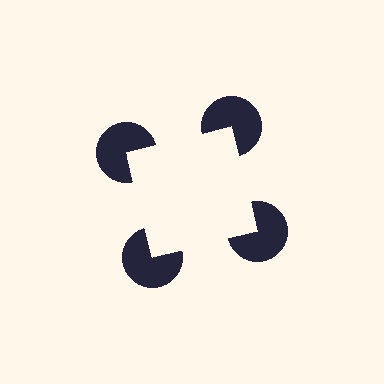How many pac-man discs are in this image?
There are 4 — one at each vertex of the illusory square.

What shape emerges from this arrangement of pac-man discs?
An illusory square — its edges are inferred from the aligned wedge cuts in the pac-man discs, not physically drawn.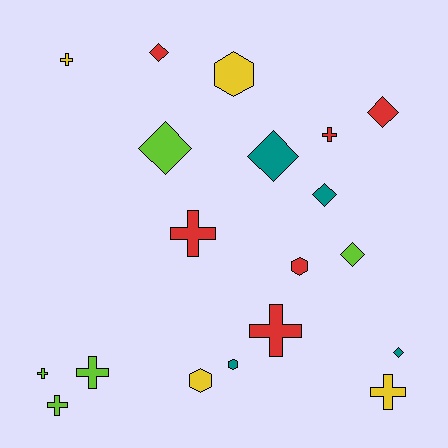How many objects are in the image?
There are 19 objects.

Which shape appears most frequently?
Cross, with 8 objects.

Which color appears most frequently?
Red, with 6 objects.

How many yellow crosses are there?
There are 2 yellow crosses.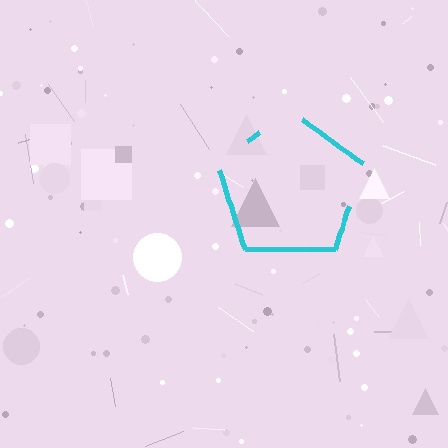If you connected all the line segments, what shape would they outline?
They would outline a pentagon.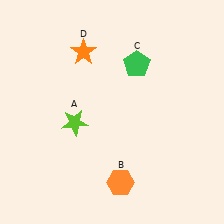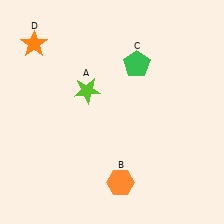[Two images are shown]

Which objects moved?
The objects that moved are: the lime star (A), the orange star (D).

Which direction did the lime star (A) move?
The lime star (A) moved up.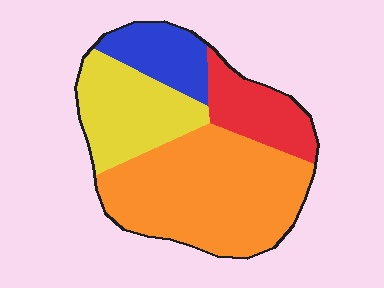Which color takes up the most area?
Orange, at roughly 50%.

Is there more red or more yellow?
Yellow.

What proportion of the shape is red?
Red takes up about one sixth (1/6) of the shape.